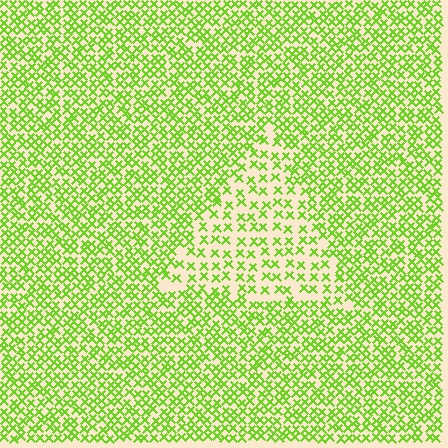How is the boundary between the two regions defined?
The boundary is defined by a change in element density (approximately 1.9x ratio). All elements are the same color, size, and shape.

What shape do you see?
I see a triangle.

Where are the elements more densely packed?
The elements are more densely packed outside the triangle boundary.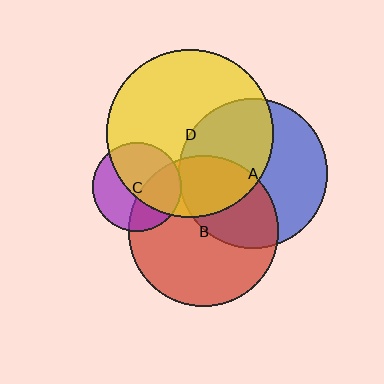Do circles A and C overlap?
Yes.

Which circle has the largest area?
Circle D (yellow).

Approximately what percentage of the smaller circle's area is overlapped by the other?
Approximately 5%.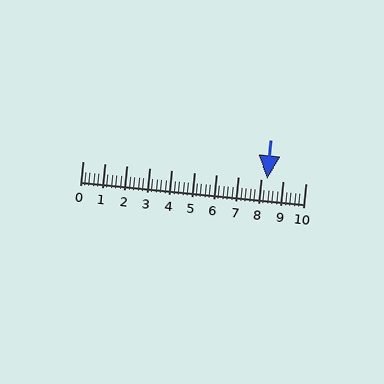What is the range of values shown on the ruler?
The ruler shows values from 0 to 10.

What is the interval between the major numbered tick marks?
The major tick marks are spaced 1 units apart.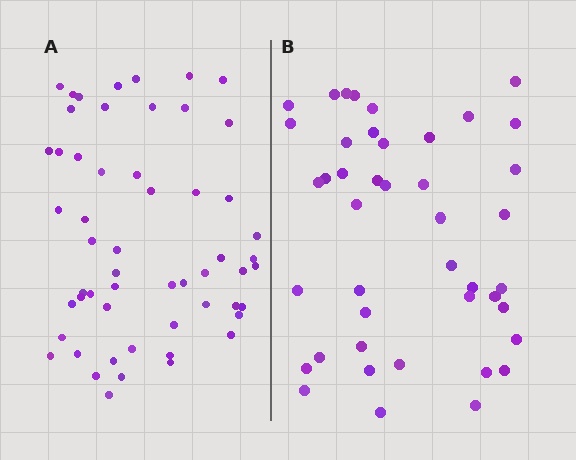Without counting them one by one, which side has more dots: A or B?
Region A (the left region) has more dots.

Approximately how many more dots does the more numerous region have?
Region A has roughly 12 or so more dots than region B.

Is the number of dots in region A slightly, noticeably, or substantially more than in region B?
Region A has noticeably more, but not dramatically so. The ratio is roughly 1.3 to 1.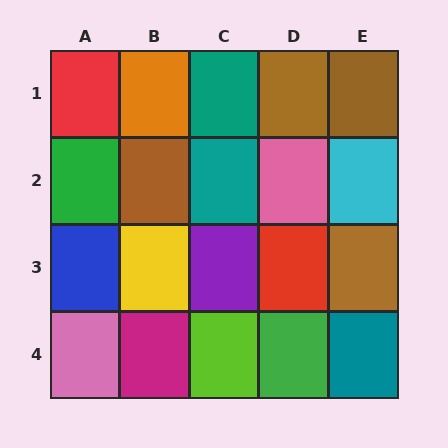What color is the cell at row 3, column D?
Red.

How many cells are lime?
1 cell is lime.